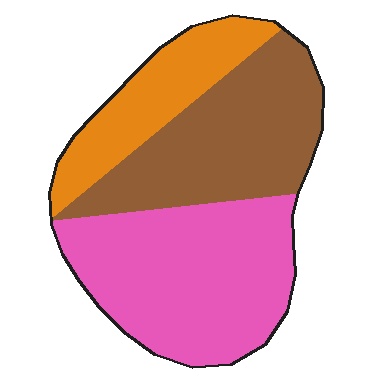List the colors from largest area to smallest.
From largest to smallest: pink, brown, orange.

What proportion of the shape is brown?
Brown covers about 35% of the shape.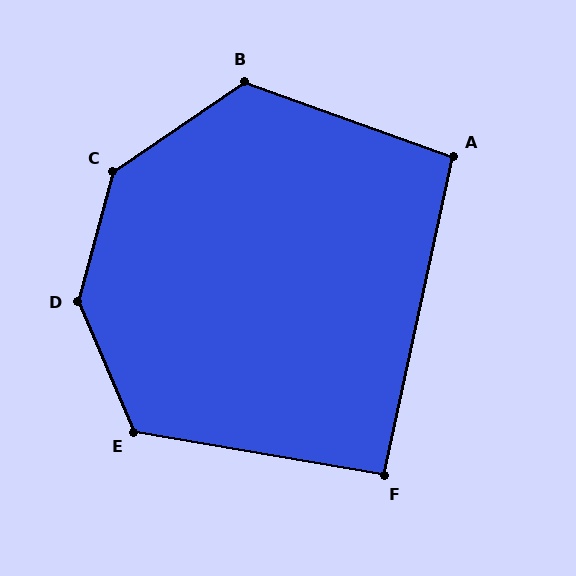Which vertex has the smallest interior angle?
F, at approximately 92 degrees.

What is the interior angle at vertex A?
Approximately 98 degrees (obtuse).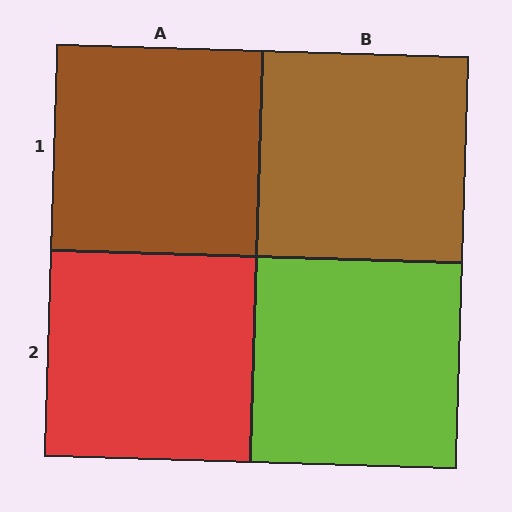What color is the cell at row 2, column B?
Lime.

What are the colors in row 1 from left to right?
Brown, brown.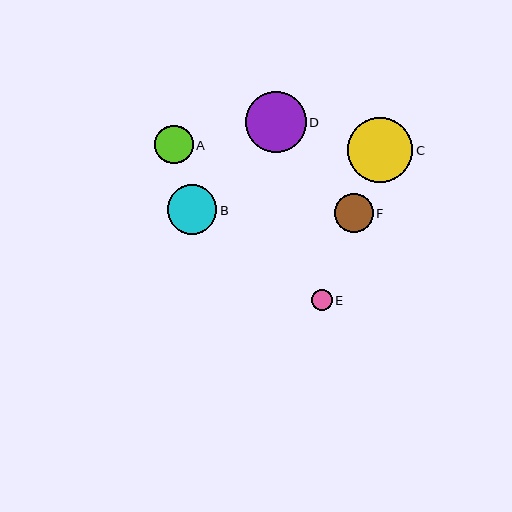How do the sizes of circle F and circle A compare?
Circle F and circle A are approximately the same size.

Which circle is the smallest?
Circle E is the smallest with a size of approximately 21 pixels.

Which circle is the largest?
Circle C is the largest with a size of approximately 65 pixels.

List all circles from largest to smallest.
From largest to smallest: C, D, B, F, A, E.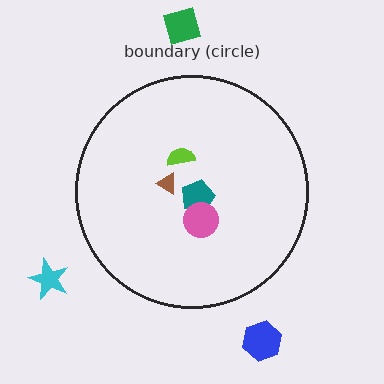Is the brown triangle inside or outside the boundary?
Inside.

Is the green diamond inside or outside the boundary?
Outside.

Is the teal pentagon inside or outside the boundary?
Inside.